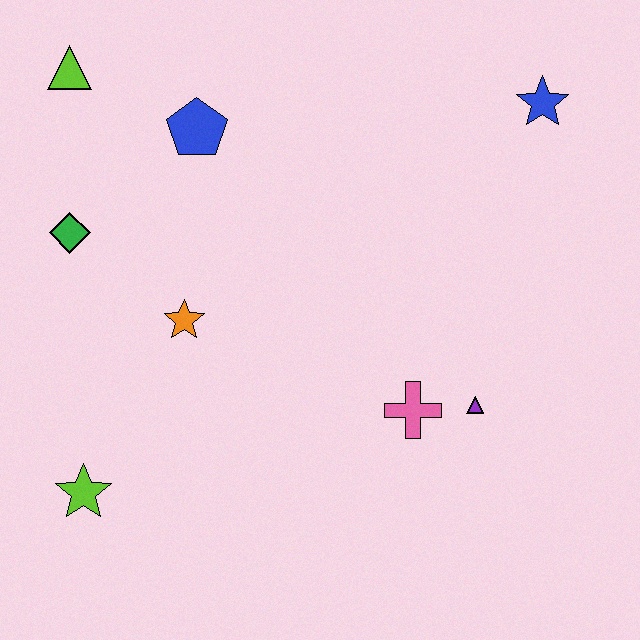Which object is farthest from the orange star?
The blue star is farthest from the orange star.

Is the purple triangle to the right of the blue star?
No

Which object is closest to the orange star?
The green diamond is closest to the orange star.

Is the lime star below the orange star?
Yes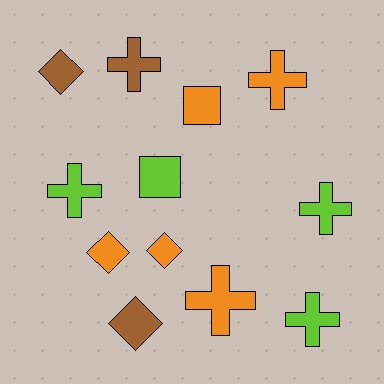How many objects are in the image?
There are 12 objects.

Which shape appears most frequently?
Cross, with 6 objects.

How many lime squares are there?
There is 1 lime square.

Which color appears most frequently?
Orange, with 5 objects.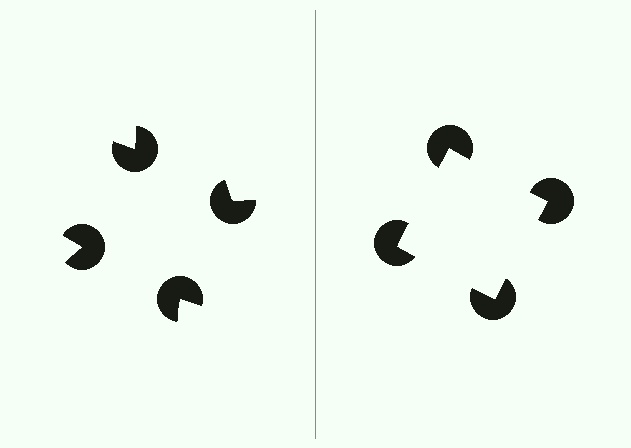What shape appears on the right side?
An illusory square.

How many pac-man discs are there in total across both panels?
8 — 4 on each side.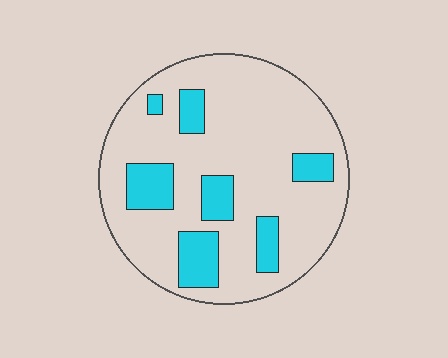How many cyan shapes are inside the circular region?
7.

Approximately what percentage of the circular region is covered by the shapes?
Approximately 20%.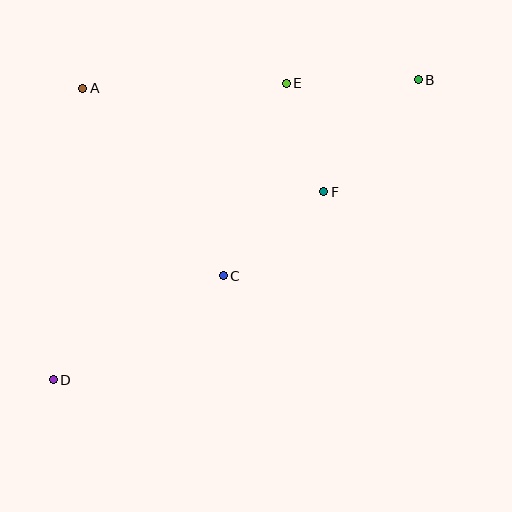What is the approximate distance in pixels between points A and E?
The distance between A and E is approximately 204 pixels.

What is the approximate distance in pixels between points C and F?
The distance between C and F is approximately 131 pixels.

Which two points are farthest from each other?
Points B and D are farthest from each other.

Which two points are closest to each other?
Points E and F are closest to each other.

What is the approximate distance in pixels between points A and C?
The distance between A and C is approximately 234 pixels.